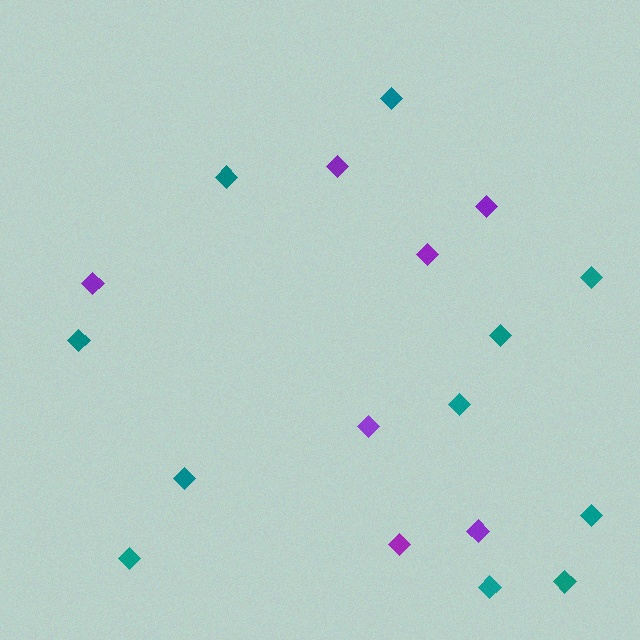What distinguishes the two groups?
There are 2 groups: one group of teal diamonds (11) and one group of purple diamonds (7).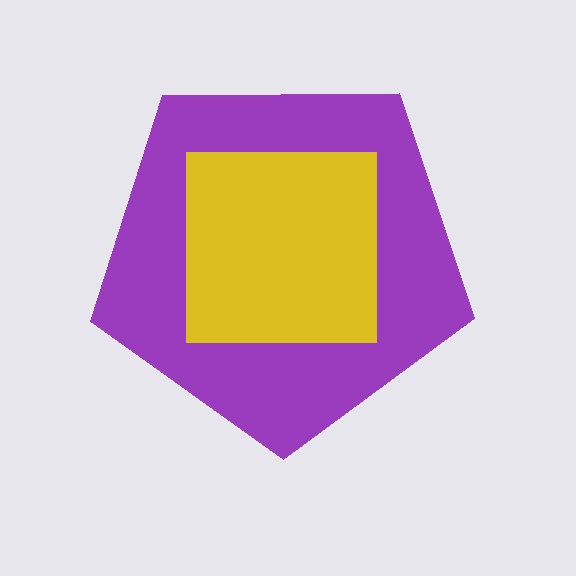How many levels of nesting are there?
2.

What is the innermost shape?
The yellow square.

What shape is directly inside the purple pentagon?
The yellow square.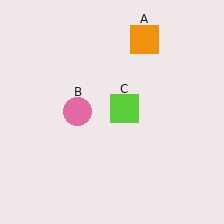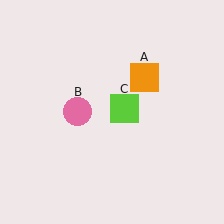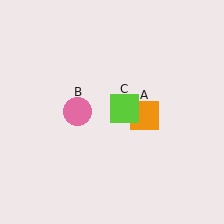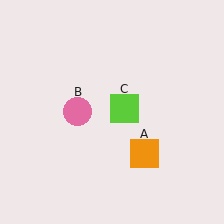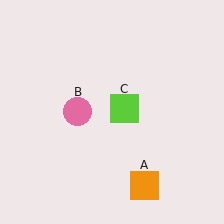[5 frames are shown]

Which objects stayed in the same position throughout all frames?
Pink circle (object B) and lime square (object C) remained stationary.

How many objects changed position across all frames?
1 object changed position: orange square (object A).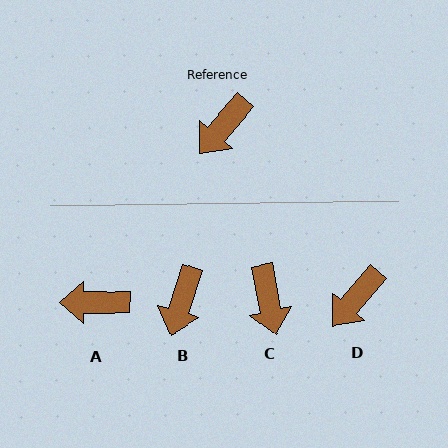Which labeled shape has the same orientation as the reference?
D.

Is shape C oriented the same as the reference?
No, it is off by about 52 degrees.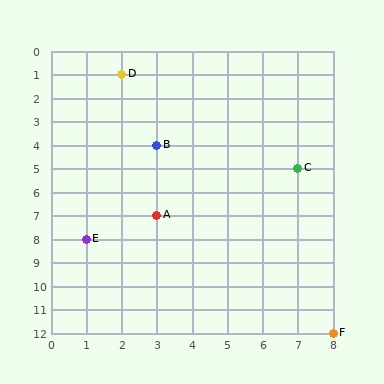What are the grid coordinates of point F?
Point F is at grid coordinates (8, 12).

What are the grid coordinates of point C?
Point C is at grid coordinates (7, 5).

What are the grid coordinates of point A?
Point A is at grid coordinates (3, 7).